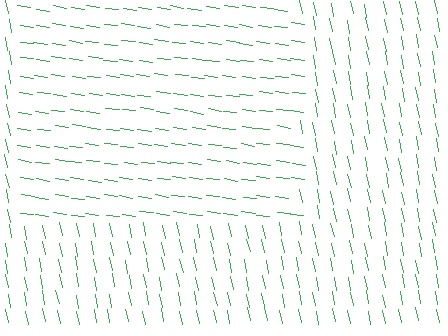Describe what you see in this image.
The image is filled with small green line segments. A rectangle region in the image has lines oriented differently from the surrounding lines, creating a visible texture boundary.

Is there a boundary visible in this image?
Yes, there is a texture boundary formed by a change in line orientation.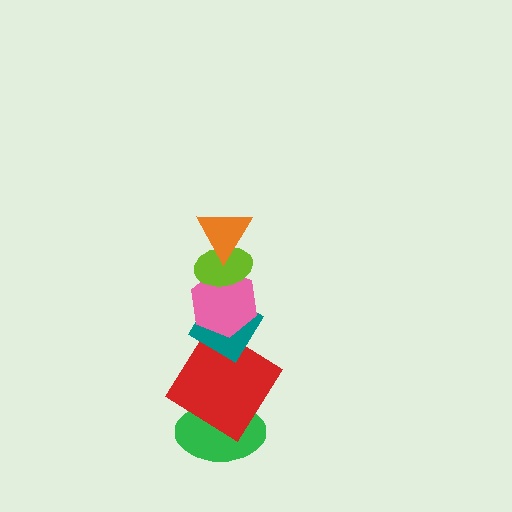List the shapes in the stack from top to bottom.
From top to bottom: the orange triangle, the lime ellipse, the pink hexagon, the teal diamond, the red diamond, the green ellipse.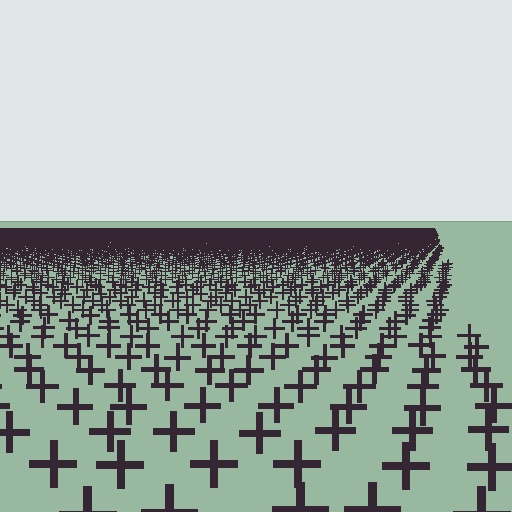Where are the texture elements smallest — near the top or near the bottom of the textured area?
Near the top.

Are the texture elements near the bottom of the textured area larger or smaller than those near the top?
Larger. Near the bottom, elements are closer to the viewer and appear at a bigger on-screen size.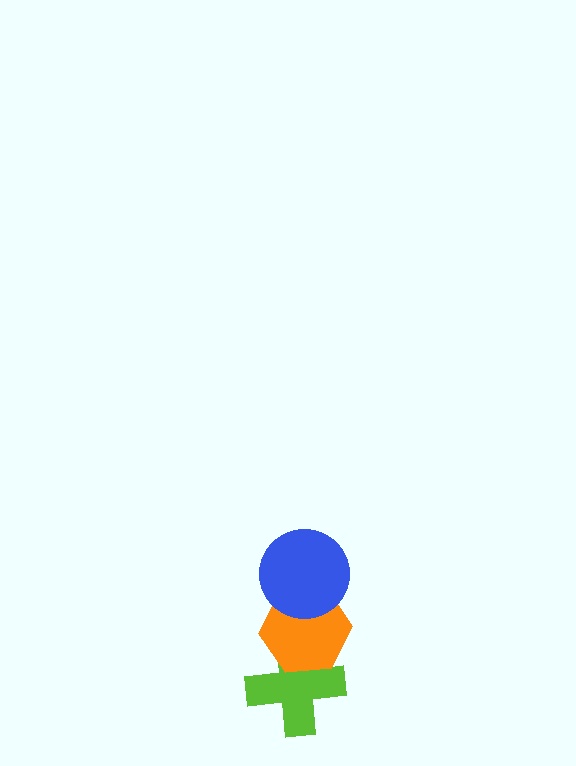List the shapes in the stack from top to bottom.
From top to bottom: the blue circle, the orange hexagon, the lime cross.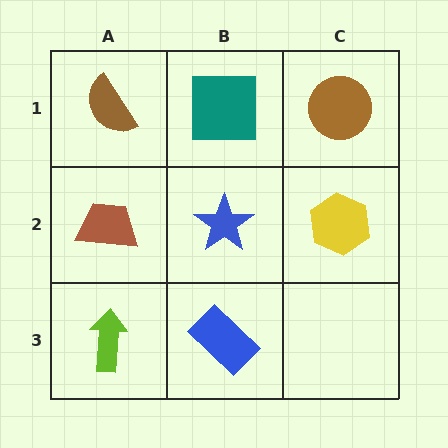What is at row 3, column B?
A blue rectangle.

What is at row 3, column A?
A lime arrow.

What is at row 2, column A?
A brown trapezoid.